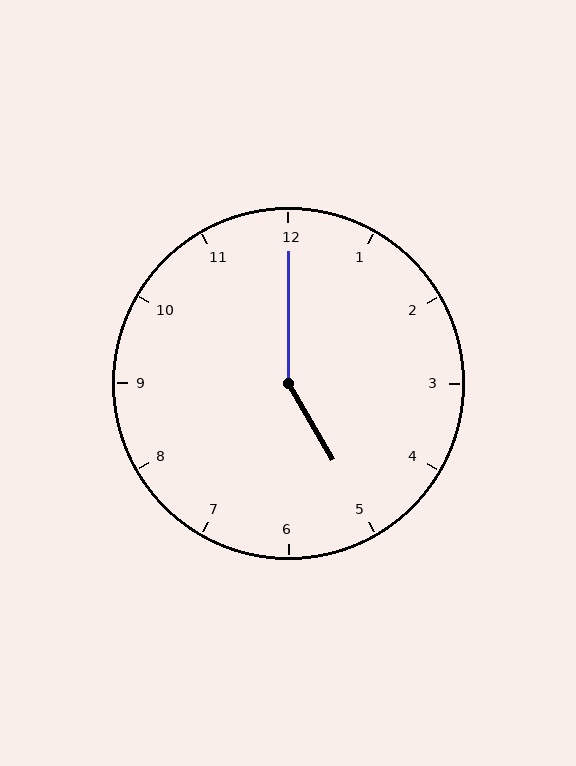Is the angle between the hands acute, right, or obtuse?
It is obtuse.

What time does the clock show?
5:00.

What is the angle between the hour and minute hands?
Approximately 150 degrees.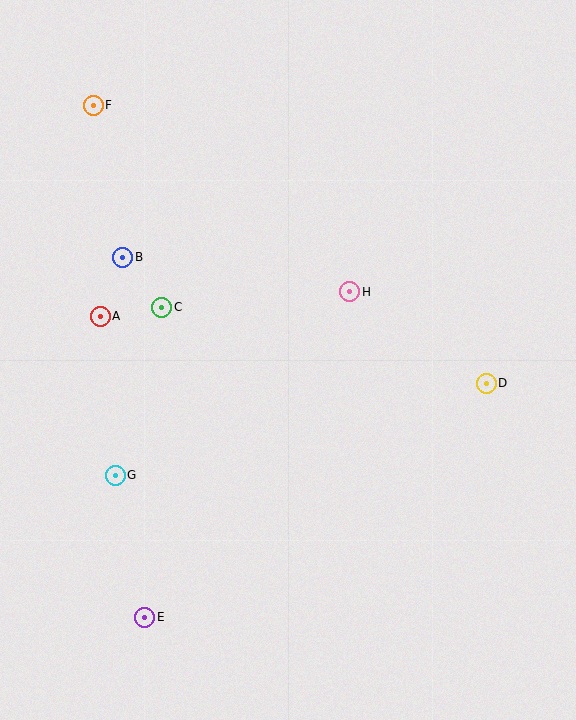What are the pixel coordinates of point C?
Point C is at (162, 307).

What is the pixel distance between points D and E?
The distance between D and E is 414 pixels.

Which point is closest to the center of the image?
Point H at (350, 292) is closest to the center.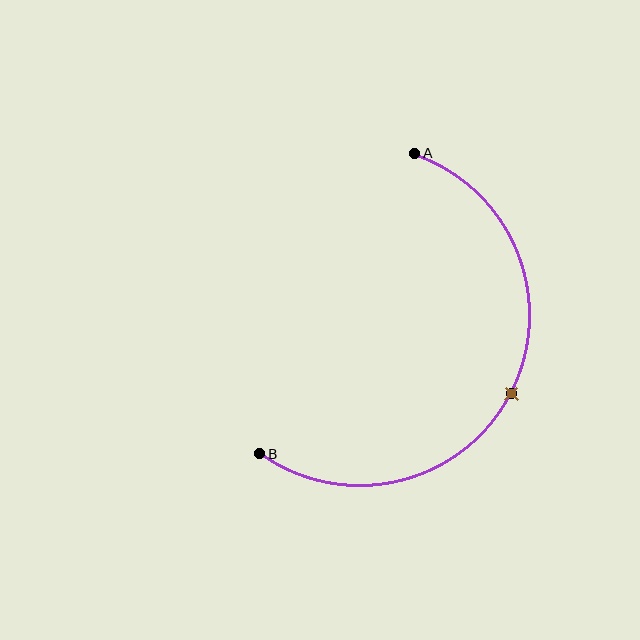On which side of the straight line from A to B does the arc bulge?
The arc bulges to the right of the straight line connecting A and B.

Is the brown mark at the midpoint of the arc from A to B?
Yes. The brown mark lies on the arc at equal arc-length from both A and B — it is the arc midpoint.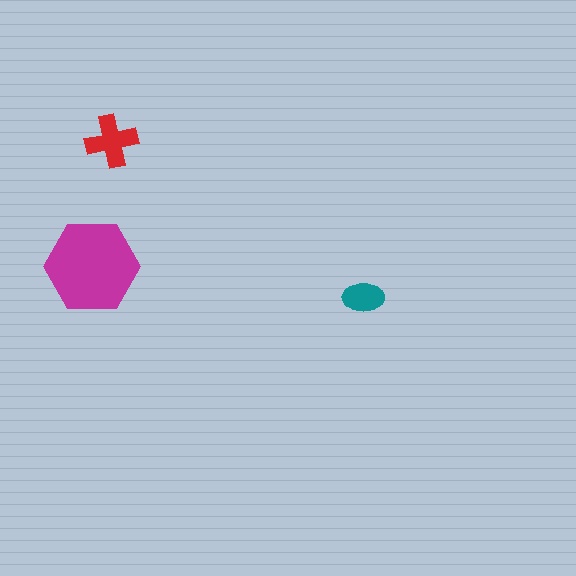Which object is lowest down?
The teal ellipse is bottommost.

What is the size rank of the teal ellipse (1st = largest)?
3rd.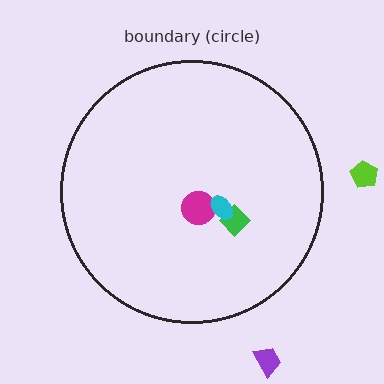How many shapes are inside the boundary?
4 inside, 2 outside.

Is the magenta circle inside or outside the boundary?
Inside.